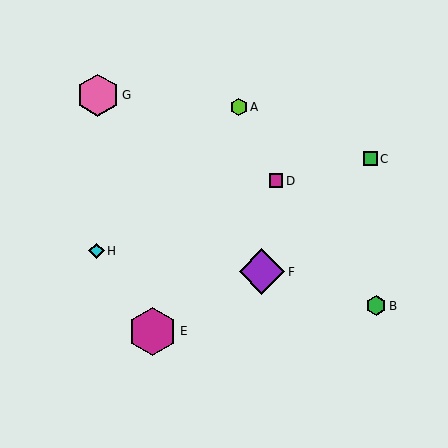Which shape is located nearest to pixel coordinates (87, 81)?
The pink hexagon (labeled G) at (98, 95) is nearest to that location.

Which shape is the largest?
The magenta hexagon (labeled E) is the largest.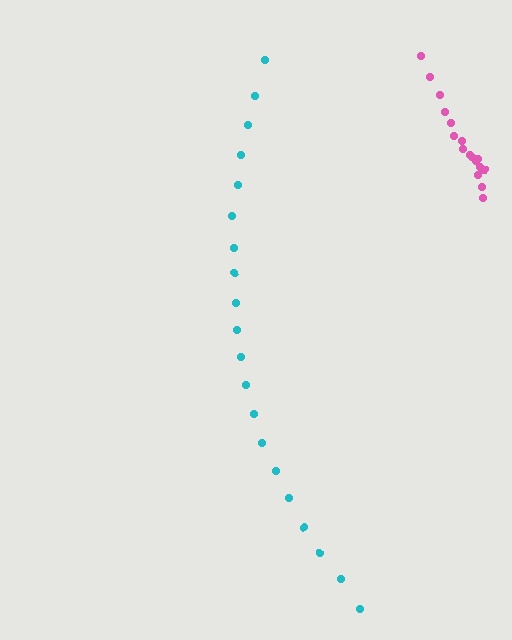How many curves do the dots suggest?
There are 2 distinct paths.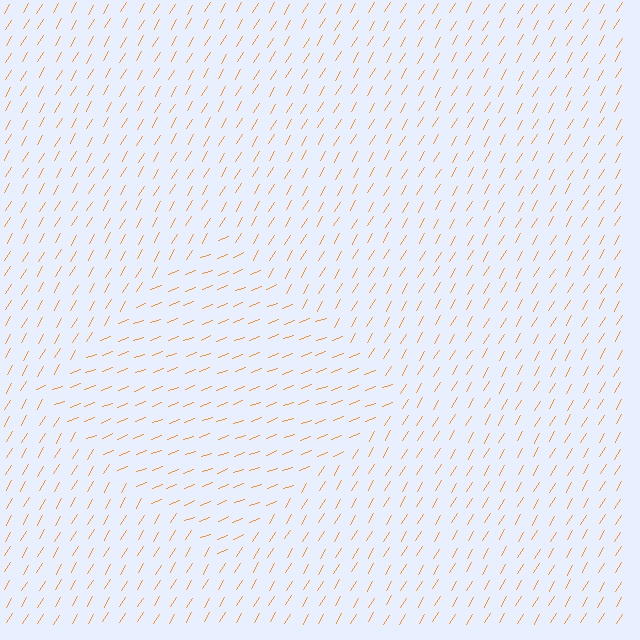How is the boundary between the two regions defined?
The boundary is defined purely by a change in line orientation (approximately 39 degrees difference). All lines are the same color and thickness.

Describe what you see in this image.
The image is filled with small orange line segments. A diamond region in the image has lines oriented differently from the surrounding lines, creating a visible texture boundary.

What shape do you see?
I see a diamond.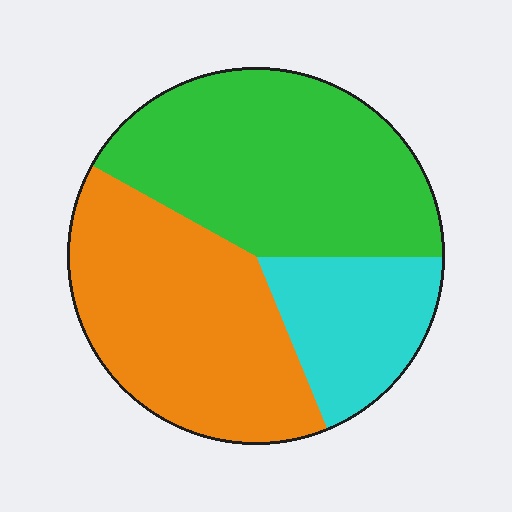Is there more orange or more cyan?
Orange.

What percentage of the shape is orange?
Orange covers 39% of the shape.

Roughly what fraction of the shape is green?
Green covers roughly 40% of the shape.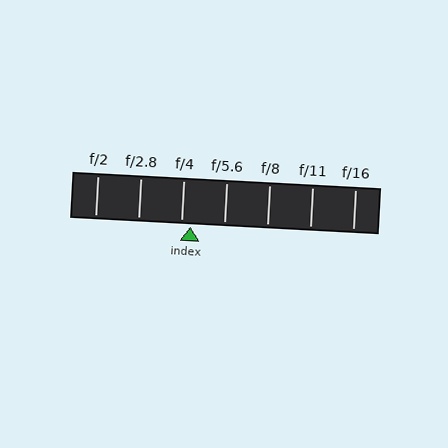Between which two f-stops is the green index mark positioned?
The index mark is between f/4 and f/5.6.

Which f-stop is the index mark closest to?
The index mark is closest to f/4.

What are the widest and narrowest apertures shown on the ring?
The widest aperture shown is f/2 and the narrowest is f/16.